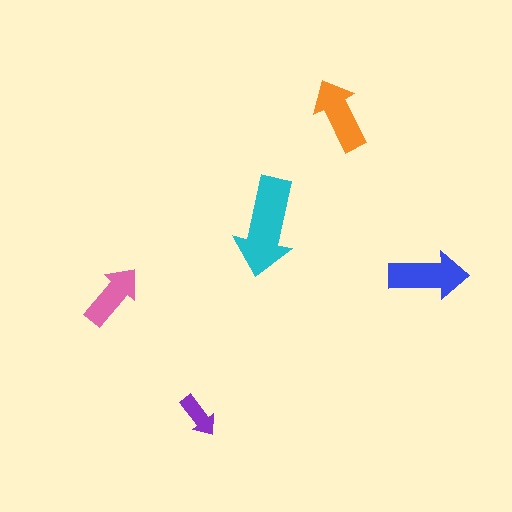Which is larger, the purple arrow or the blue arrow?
The blue one.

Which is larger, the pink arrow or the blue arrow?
The blue one.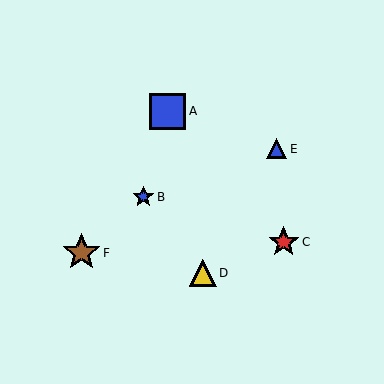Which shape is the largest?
The brown star (labeled F) is the largest.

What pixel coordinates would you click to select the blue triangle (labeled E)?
Click at (277, 149) to select the blue triangle E.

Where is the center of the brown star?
The center of the brown star is at (82, 253).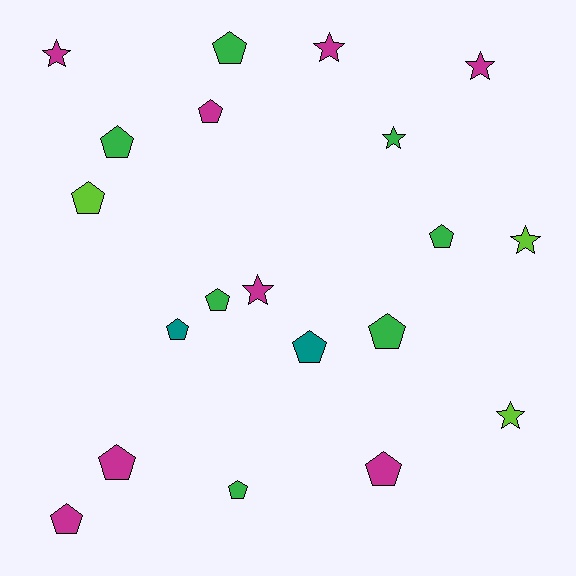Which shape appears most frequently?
Pentagon, with 13 objects.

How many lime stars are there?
There are 2 lime stars.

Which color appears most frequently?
Magenta, with 8 objects.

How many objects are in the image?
There are 20 objects.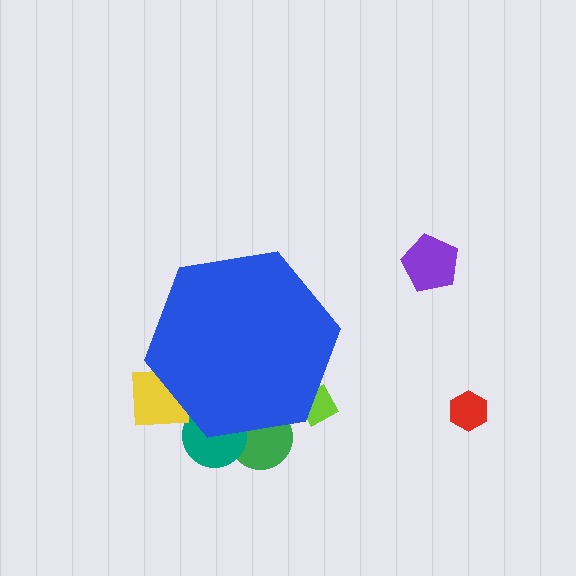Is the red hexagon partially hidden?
No, the red hexagon is fully visible.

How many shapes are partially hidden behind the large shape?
4 shapes are partially hidden.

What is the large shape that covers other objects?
A blue hexagon.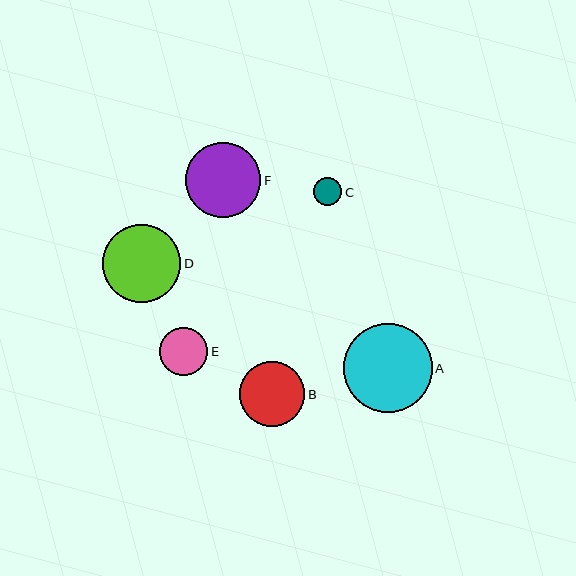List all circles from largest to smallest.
From largest to smallest: A, D, F, B, E, C.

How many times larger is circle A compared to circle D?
Circle A is approximately 1.1 times the size of circle D.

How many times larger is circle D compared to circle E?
Circle D is approximately 1.6 times the size of circle E.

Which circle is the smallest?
Circle C is the smallest with a size of approximately 28 pixels.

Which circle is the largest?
Circle A is the largest with a size of approximately 89 pixels.